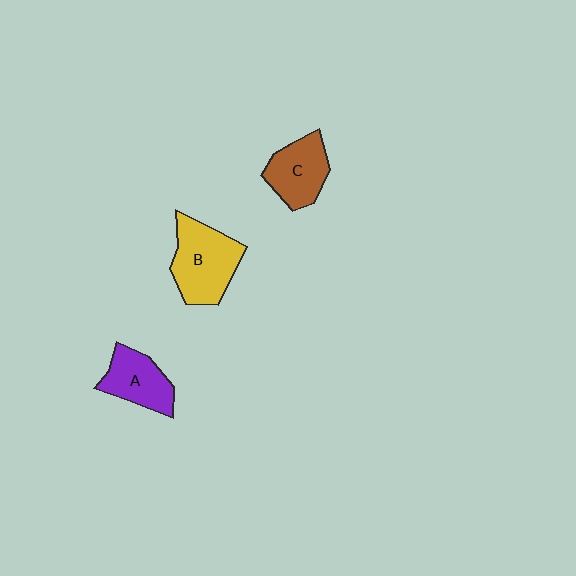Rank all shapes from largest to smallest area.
From largest to smallest: B (yellow), C (brown), A (purple).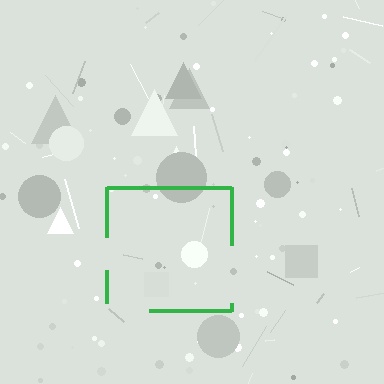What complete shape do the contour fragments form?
The contour fragments form a square.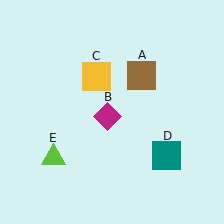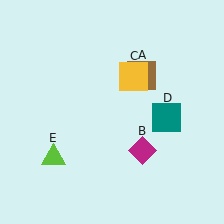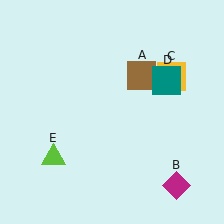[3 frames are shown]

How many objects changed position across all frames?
3 objects changed position: magenta diamond (object B), yellow square (object C), teal square (object D).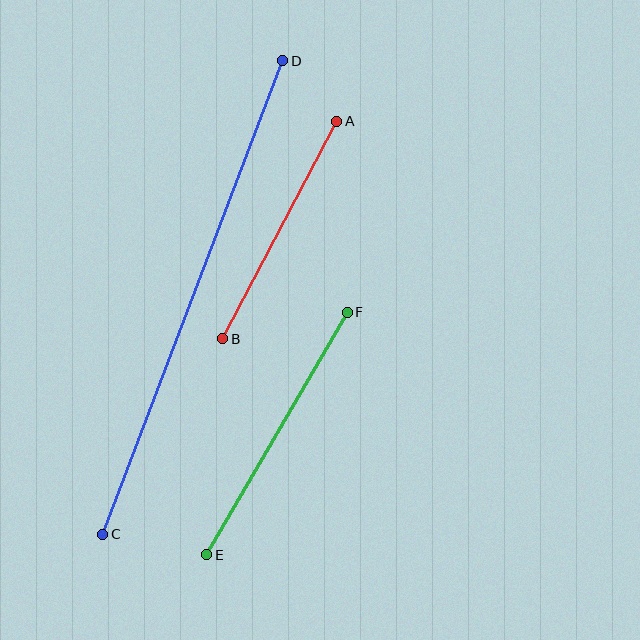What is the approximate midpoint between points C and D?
The midpoint is at approximately (193, 297) pixels.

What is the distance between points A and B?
The distance is approximately 246 pixels.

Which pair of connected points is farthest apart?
Points C and D are farthest apart.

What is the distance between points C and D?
The distance is approximately 506 pixels.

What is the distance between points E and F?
The distance is approximately 281 pixels.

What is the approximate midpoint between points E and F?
The midpoint is at approximately (277, 434) pixels.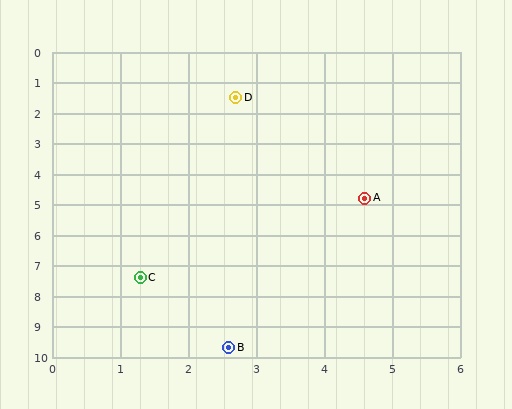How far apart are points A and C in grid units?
Points A and C are about 4.2 grid units apart.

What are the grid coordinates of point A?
Point A is at approximately (4.6, 4.8).